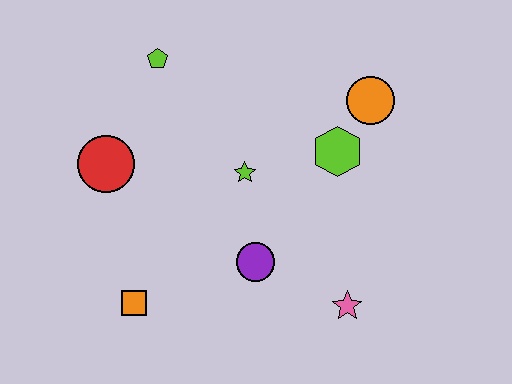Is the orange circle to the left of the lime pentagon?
No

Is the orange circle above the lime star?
Yes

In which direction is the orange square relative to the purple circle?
The orange square is to the left of the purple circle.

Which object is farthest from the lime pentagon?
The pink star is farthest from the lime pentagon.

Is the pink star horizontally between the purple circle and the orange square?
No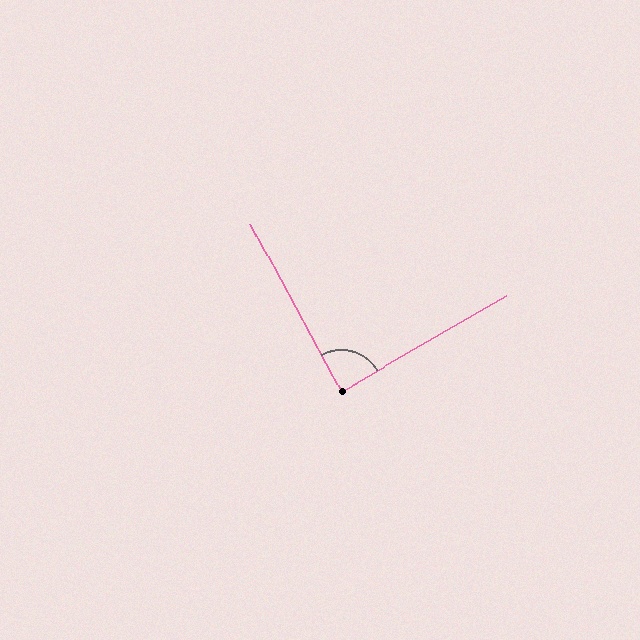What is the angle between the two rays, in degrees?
Approximately 88 degrees.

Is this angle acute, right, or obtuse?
It is approximately a right angle.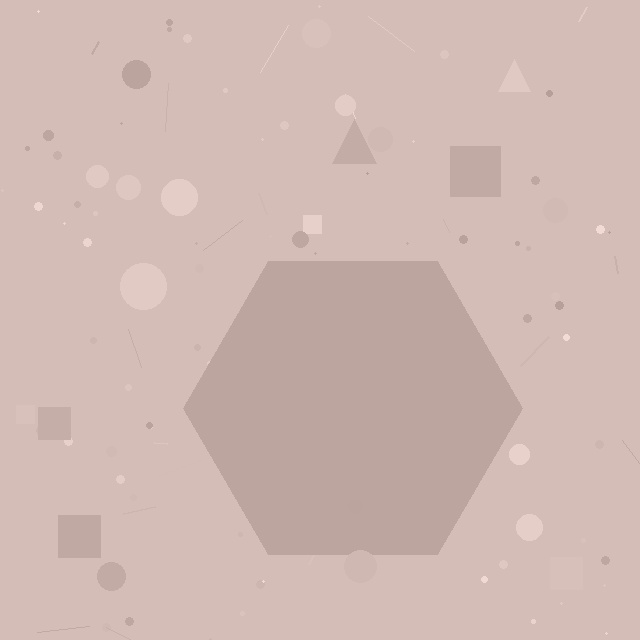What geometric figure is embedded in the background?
A hexagon is embedded in the background.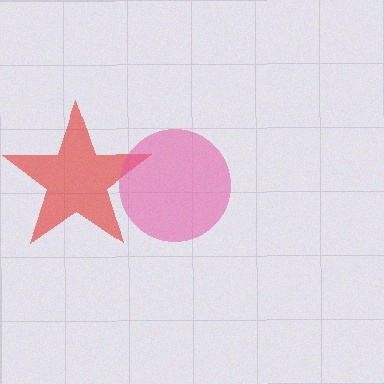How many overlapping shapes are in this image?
There are 2 overlapping shapes in the image.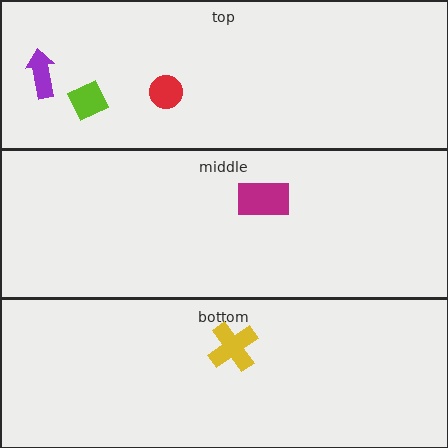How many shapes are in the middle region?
1.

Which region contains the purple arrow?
The top region.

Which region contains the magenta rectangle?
The middle region.